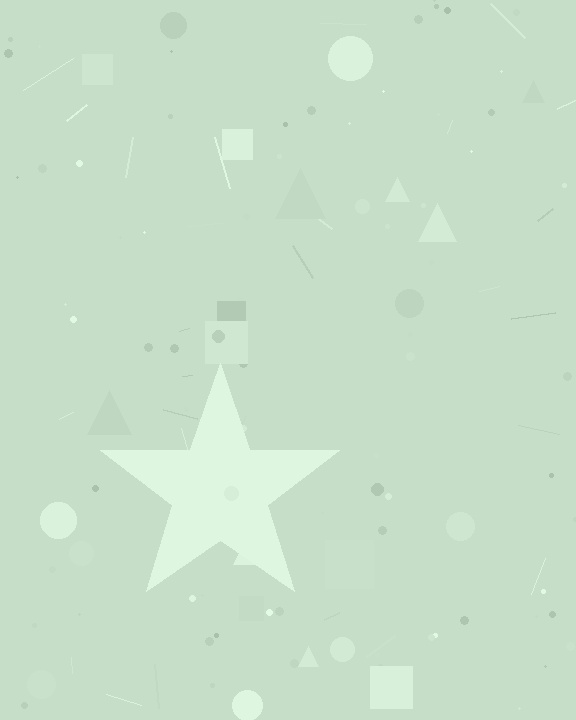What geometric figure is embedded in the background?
A star is embedded in the background.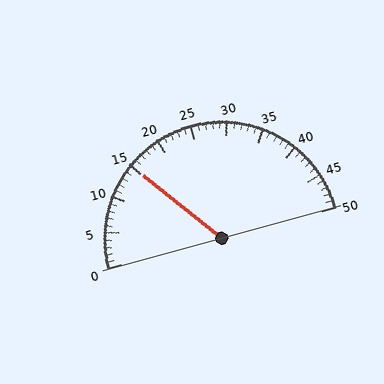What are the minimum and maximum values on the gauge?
The gauge ranges from 0 to 50.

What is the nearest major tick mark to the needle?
The nearest major tick mark is 15.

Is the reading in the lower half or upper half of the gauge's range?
The reading is in the lower half of the range (0 to 50).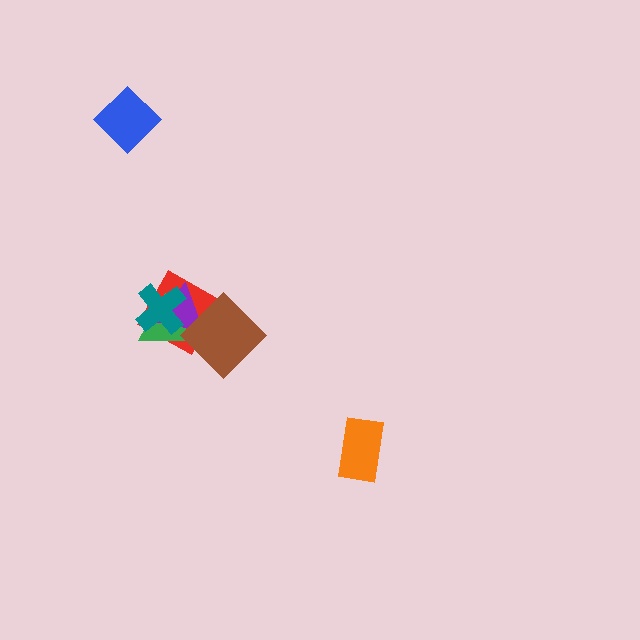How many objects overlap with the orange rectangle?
0 objects overlap with the orange rectangle.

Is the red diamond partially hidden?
Yes, it is partially covered by another shape.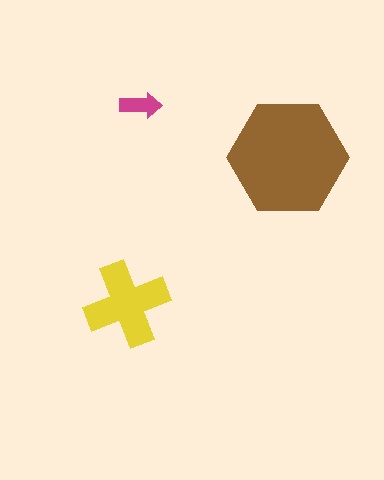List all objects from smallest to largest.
The magenta arrow, the yellow cross, the brown hexagon.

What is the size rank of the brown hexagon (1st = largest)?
1st.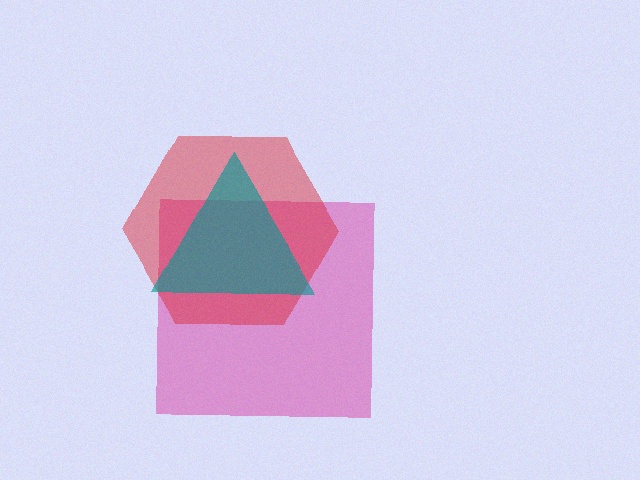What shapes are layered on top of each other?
The layered shapes are: a pink square, a red hexagon, a teal triangle.